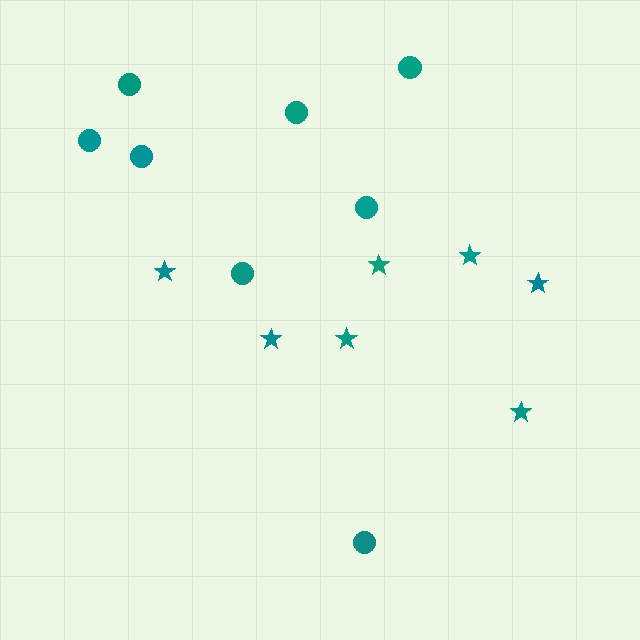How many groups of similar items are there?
There are 2 groups: one group of circles (8) and one group of stars (7).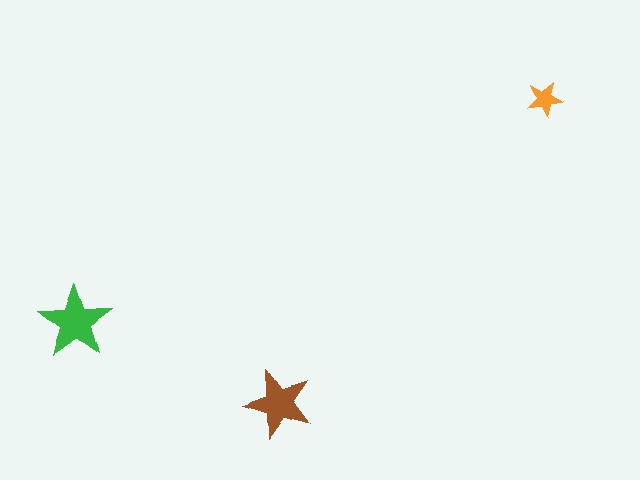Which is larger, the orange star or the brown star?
The brown one.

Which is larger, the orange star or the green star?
The green one.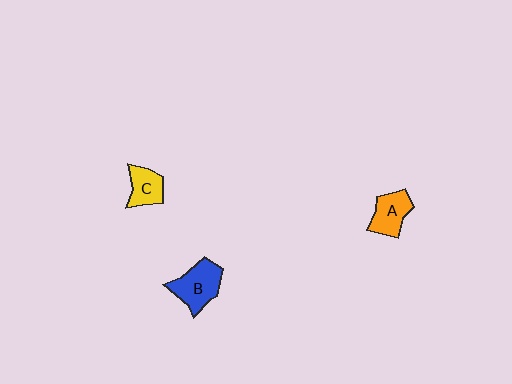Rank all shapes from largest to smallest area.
From largest to smallest: B (blue), A (orange), C (yellow).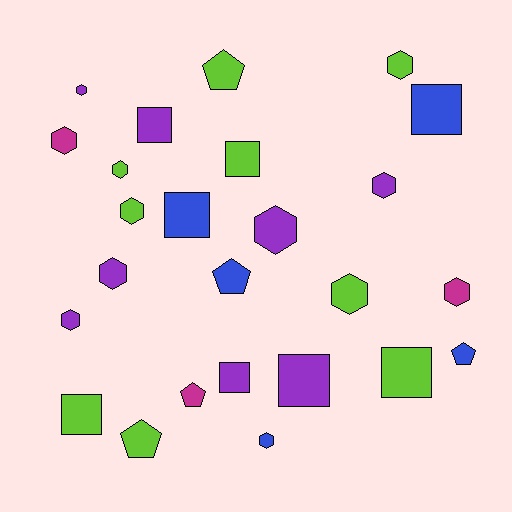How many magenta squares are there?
There are no magenta squares.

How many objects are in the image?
There are 25 objects.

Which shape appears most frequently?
Hexagon, with 12 objects.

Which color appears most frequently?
Lime, with 9 objects.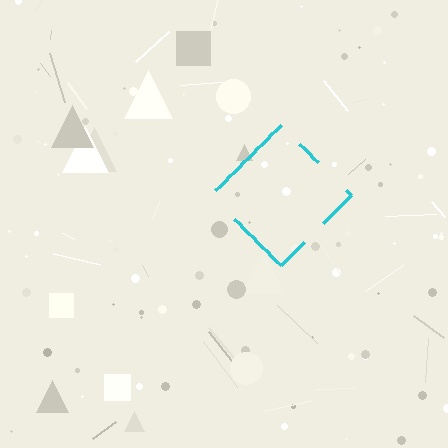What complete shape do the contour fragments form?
The contour fragments form a diamond.